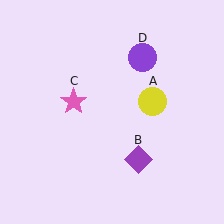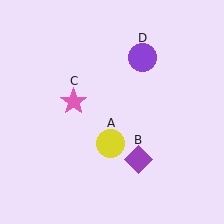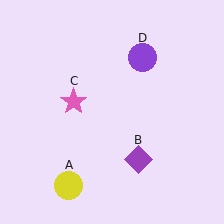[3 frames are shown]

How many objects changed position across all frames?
1 object changed position: yellow circle (object A).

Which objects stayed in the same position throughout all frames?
Purple diamond (object B) and pink star (object C) and purple circle (object D) remained stationary.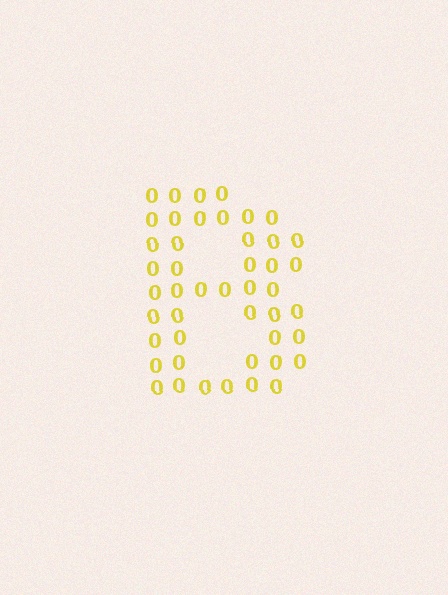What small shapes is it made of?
It is made of small digit 0's.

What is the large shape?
The large shape is the letter B.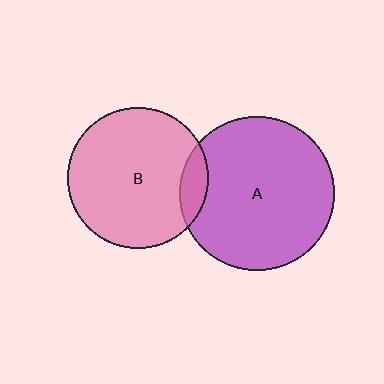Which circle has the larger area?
Circle A (purple).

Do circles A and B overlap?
Yes.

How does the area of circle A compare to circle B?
Approximately 1.2 times.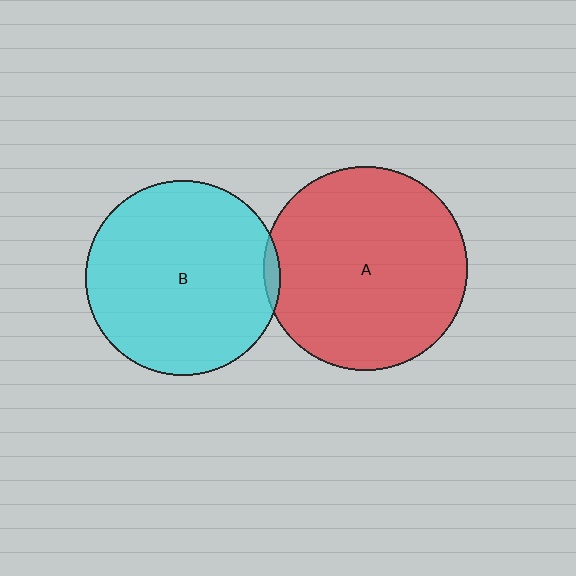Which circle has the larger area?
Circle A (red).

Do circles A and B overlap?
Yes.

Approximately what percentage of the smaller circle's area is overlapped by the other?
Approximately 5%.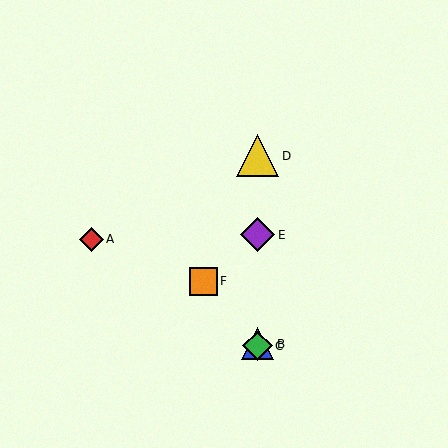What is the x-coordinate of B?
Object B is at x≈258.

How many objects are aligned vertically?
4 objects (B, C, D, E) are aligned vertically.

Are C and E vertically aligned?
Yes, both are at x≈258.